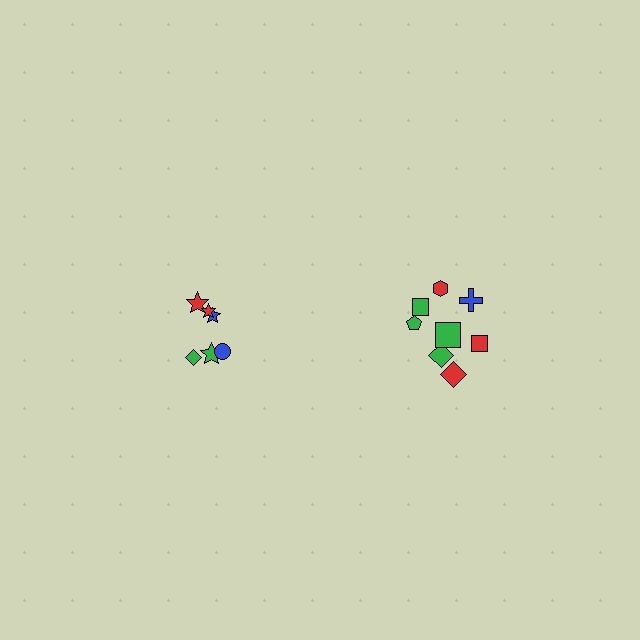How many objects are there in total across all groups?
There are 14 objects.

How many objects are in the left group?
There are 6 objects.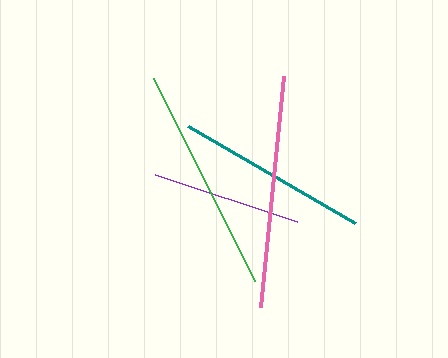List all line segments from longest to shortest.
From longest to shortest: pink, green, teal, purple.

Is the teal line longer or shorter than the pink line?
The pink line is longer than the teal line.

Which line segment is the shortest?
The purple line is the shortest at approximately 150 pixels.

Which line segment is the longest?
The pink line is the longest at approximately 231 pixels.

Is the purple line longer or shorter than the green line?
The green line is longer than the purple line.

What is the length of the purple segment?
The purple segment is approximately 150 pixels long.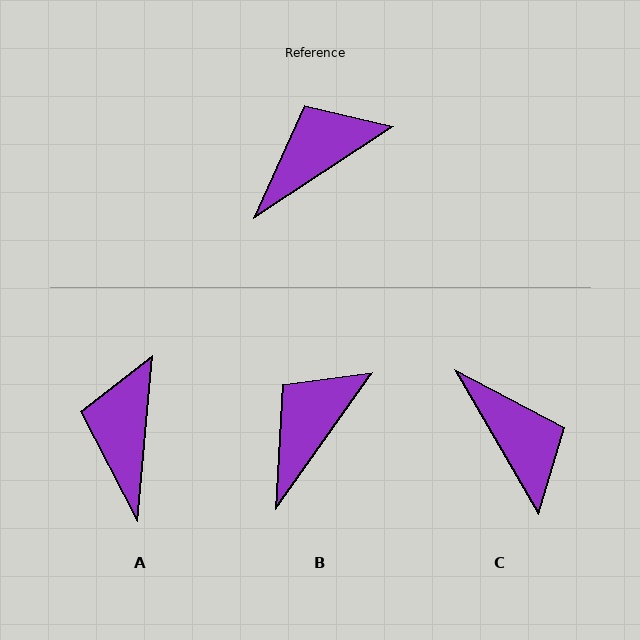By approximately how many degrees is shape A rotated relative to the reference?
Approximately 52 degrees counter-clockwise.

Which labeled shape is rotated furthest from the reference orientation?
C, about 93 degrees away.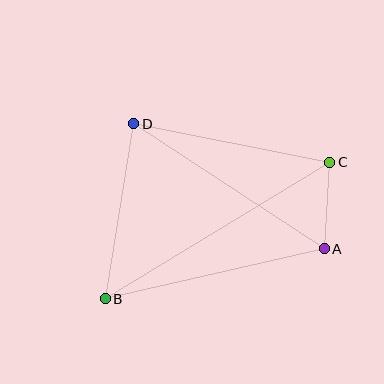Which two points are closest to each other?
Points A and C are closest to each other.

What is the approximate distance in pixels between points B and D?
The distance between B and D is approximately 177 pixels.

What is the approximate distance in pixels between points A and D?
The distance between A and D is approximately 228 pixels.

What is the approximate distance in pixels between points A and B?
The distance between A and B is approximately 224 pixels.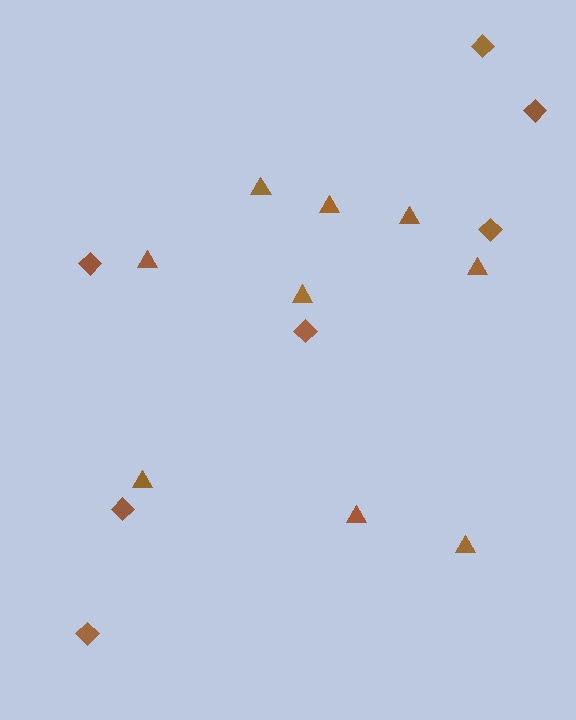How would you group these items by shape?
There are 2 groups: one group of diamonds (7) and one group of triangles (9).